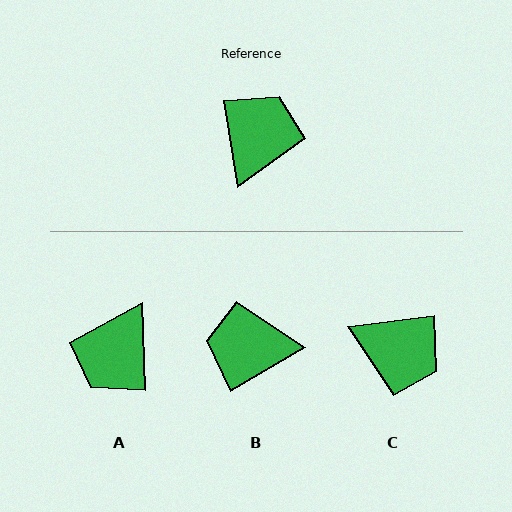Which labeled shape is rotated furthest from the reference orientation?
A, about 173 degrees away.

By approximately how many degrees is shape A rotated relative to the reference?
Approximately 173 degrees counter-clockwise.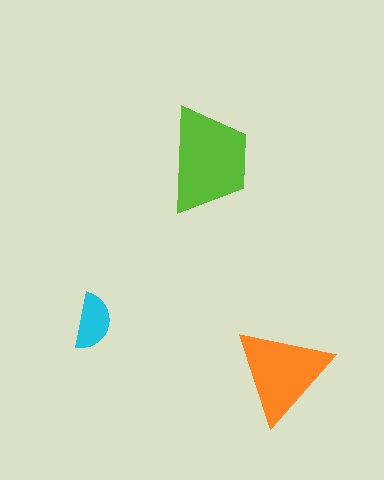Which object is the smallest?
The cyan semicircle.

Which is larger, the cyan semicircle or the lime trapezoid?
The lime trapezoid.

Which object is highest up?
The lime trapezoid is topmost.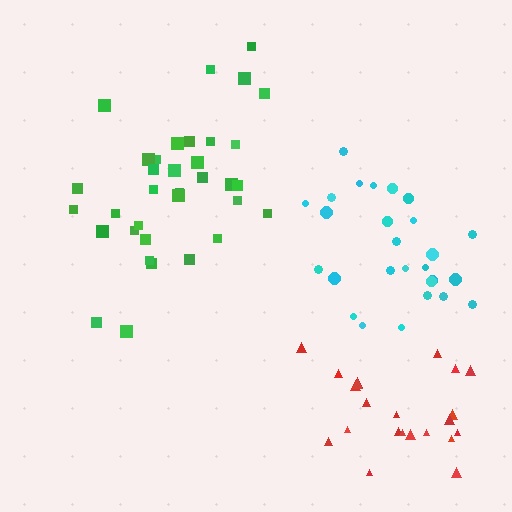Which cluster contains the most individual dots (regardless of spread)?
Green (35).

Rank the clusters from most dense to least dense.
cyan, red, green.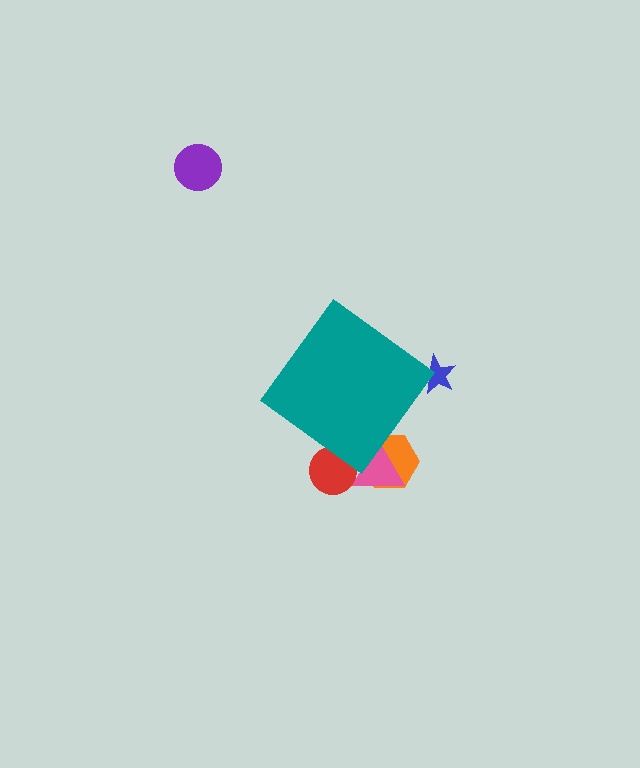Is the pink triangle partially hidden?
Yes, the pink triangle is partially hidden behind the teal diamond.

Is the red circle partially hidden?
Yes, the red circle is partially hidden behind the teal diamond.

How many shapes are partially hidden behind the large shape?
4 shapes are partially hidden.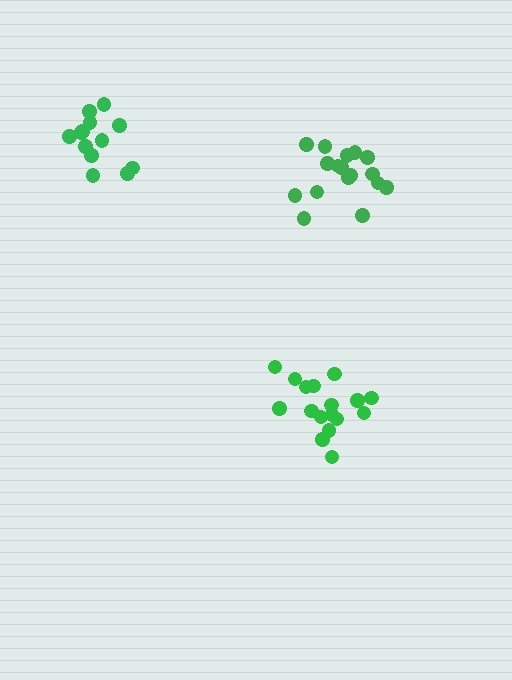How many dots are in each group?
Group 1: 17 dots, Group 2: 13 dots, Group 3: 17 dots (47 total).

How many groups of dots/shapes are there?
There are 3 groups.